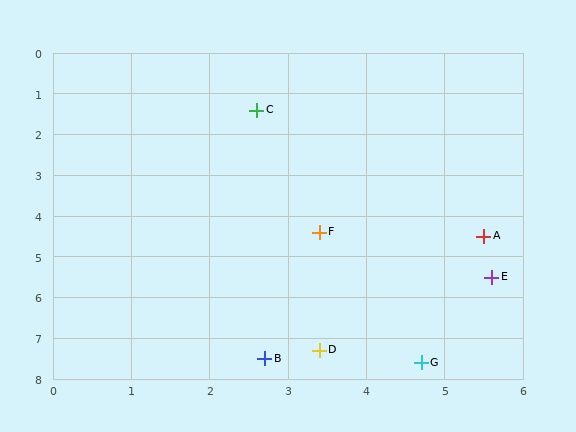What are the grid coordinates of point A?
Point A is at approximately (5.5, 4.5).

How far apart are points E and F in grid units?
Points E and F are about 2.5 grid units apart.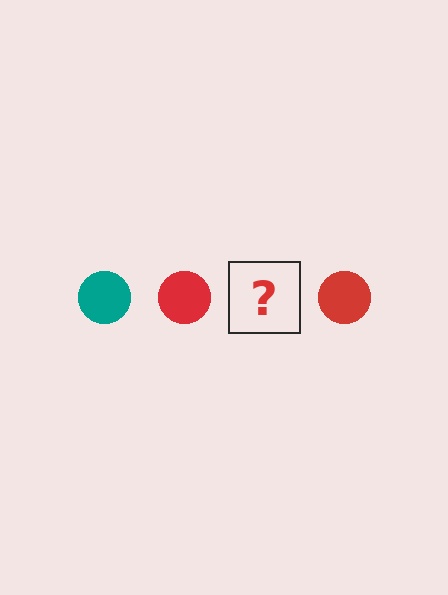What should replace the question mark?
The question mark should be replaced with a teal circle.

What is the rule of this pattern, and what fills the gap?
The rule is that the pattern cycles through teal, red circles. The gap should be filled with a teal circle.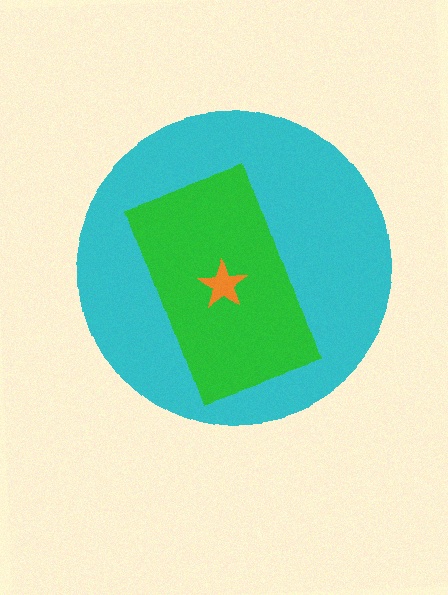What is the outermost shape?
The cyan circle.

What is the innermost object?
The orange star.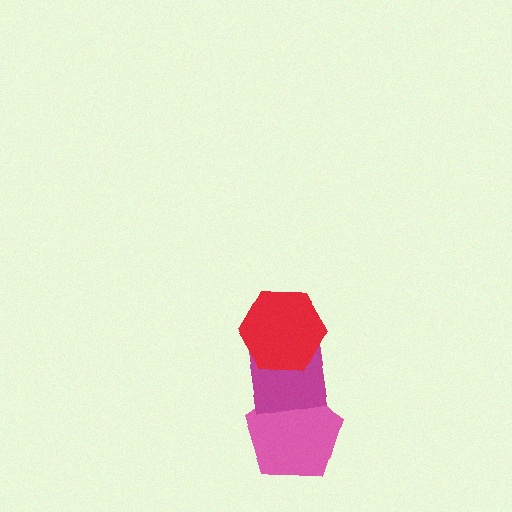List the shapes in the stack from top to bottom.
From top to bottom: the red hexagon, the magenta square, the pink pentagon.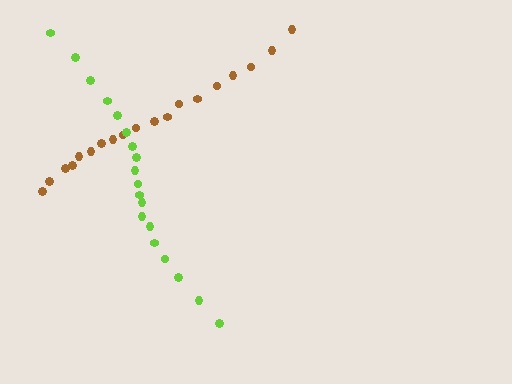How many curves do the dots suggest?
There are 2 distinct paths.